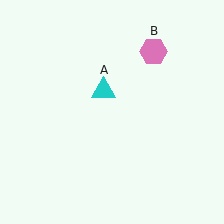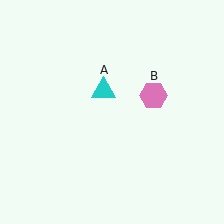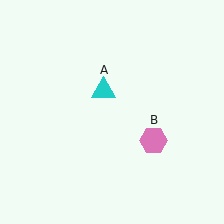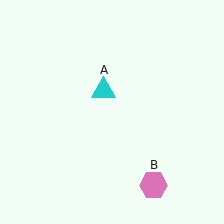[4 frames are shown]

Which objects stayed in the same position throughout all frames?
Cyan triangle (object A) remained stationary.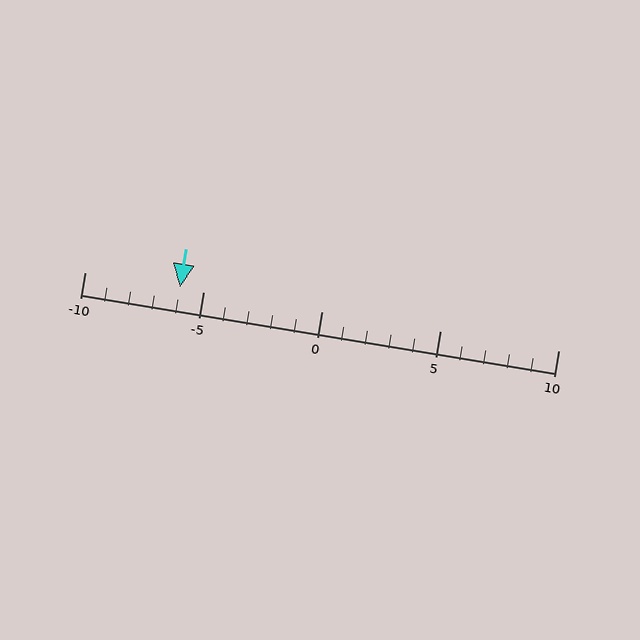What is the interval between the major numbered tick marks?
The major tick marks are spaced 5 units apart.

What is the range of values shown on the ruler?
The ruler shows values from -10 to 10.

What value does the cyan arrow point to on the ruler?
The cyan arrow points to approximately -6.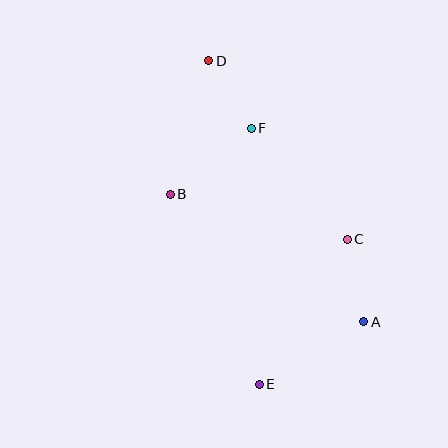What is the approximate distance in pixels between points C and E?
The distance between C and E is approximately 170 pixels.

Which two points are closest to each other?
Points D and F are closest to each other.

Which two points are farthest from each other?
Points D and E are farthest from each other.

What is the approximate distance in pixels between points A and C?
The distance between A and C is approximately 84 pixels.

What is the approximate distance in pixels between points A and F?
The distance between A and F is approximately 224 pixels.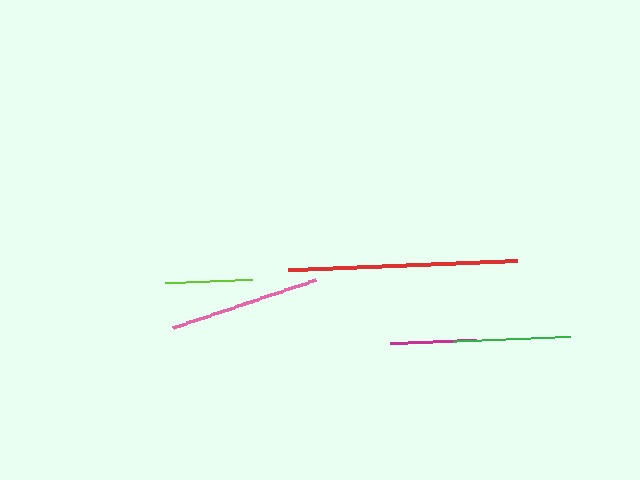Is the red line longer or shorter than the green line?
The red line is longer than the green line.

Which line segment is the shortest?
The magenta line is the shortest at approximately 86 pixels.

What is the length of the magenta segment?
The magenta segment is approximately 86 pixels long.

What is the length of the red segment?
The red segment is approximately 228 pixels long.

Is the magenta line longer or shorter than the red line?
The red line is longer than the magenta line.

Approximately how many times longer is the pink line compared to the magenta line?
The pink line is approximately 1.8 times the length of the magenta line.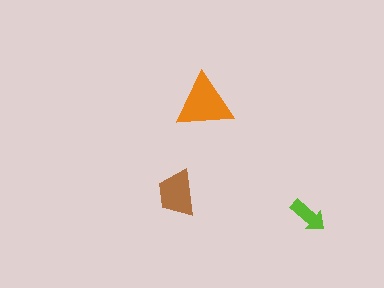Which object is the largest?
The orange triangle.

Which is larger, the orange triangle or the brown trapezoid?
The orange triangle.